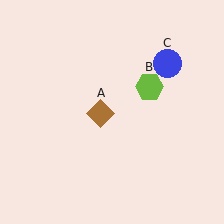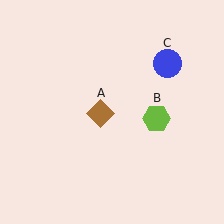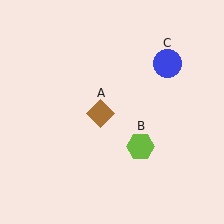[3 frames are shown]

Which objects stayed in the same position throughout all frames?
Brown diamond (object A) and blue circle (object C) remained stationary.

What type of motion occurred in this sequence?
The lime hexagon (object B) rotated clockwise around the center of the scene.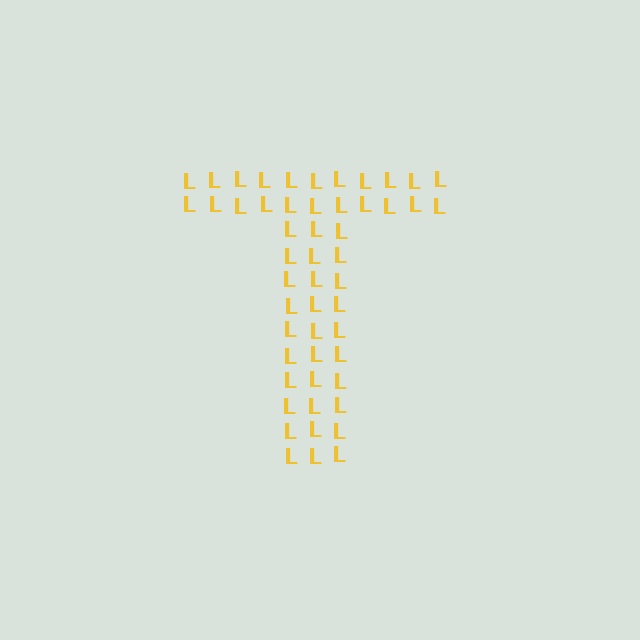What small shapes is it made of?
It is made of small letter L's.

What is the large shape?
The large shape is the letter T.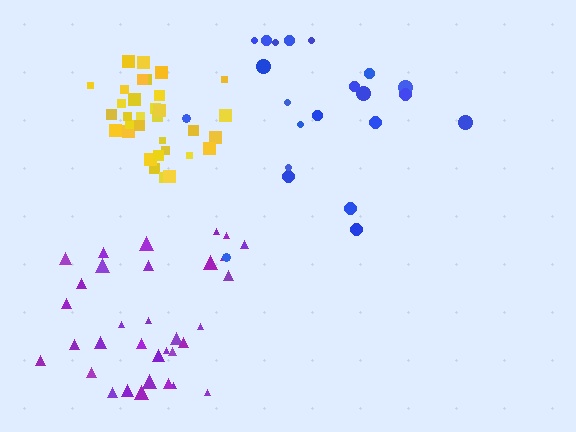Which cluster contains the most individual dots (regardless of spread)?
Purple (33).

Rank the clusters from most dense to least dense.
yellow, purple, blue.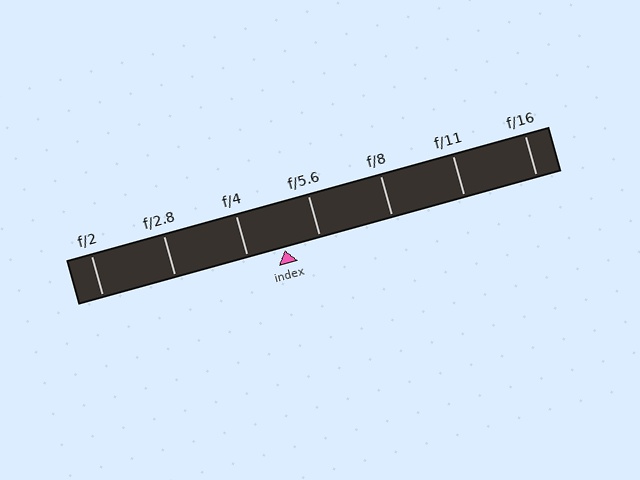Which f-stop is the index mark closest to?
The index mark is closest to f/5.6.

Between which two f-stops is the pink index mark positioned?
The index mark is between f/4 and f/5.6.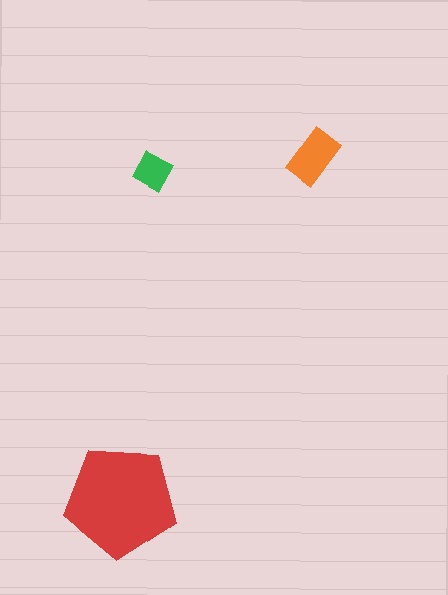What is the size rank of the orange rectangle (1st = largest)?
2nd.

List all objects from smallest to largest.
The green square, the orange rectangle, the red pentagon.